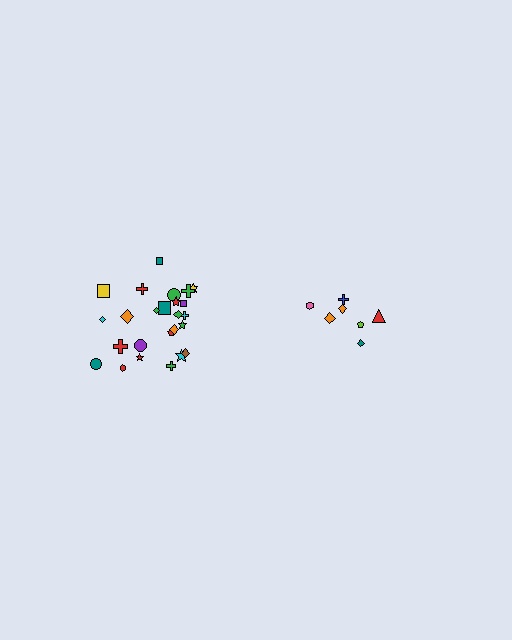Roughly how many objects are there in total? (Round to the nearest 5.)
Roughly 30 objects in total.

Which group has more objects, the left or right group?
The left group.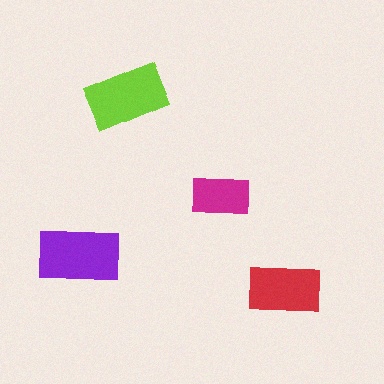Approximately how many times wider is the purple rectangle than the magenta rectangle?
About 1.5 times wider.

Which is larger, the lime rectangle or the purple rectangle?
The purple one.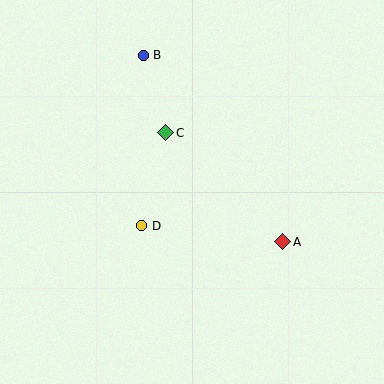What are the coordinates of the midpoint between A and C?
The midpoint between A and C is at (224, 187).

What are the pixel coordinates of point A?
Point A is at (283, 242).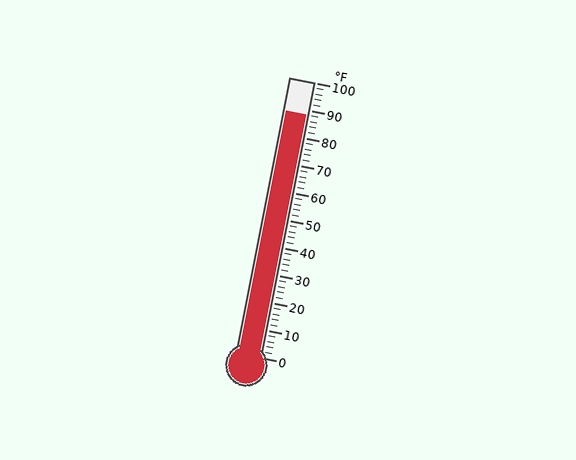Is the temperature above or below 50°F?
The temperature is above 50°F.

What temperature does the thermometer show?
The thermometer shows approximately 88°F.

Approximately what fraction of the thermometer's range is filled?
The thermometer is filled to approximately 90% of its range.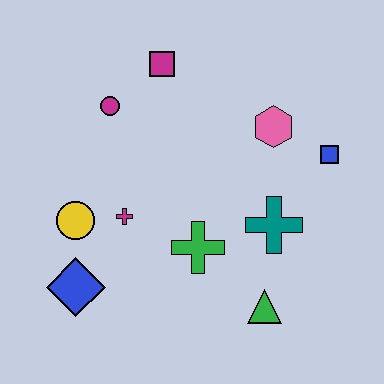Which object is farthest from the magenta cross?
The blue square is farthest from the magenta cross.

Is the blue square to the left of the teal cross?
No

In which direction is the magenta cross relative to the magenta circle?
The magenta cross is below the magenta circle.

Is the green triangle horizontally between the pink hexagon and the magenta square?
Yes